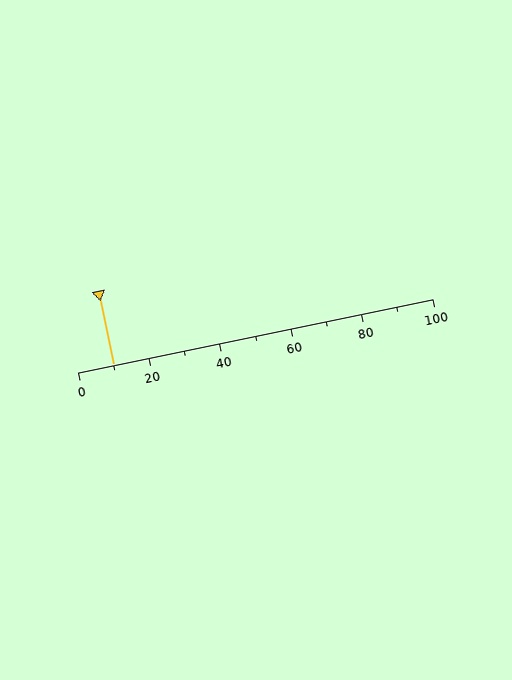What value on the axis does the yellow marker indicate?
The marker indicates approximately 10.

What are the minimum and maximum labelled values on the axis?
The axis runs from 0 to 100.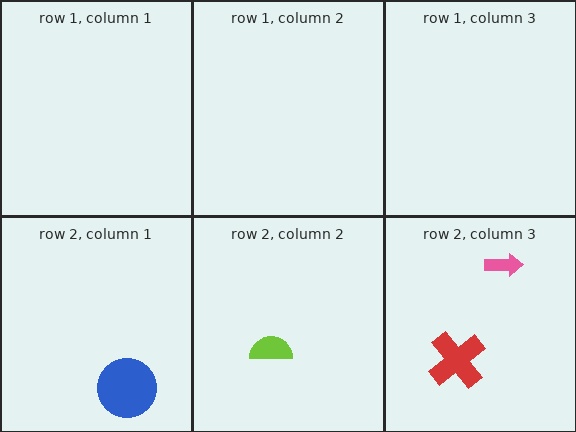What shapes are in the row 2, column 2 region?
The lime semicircle.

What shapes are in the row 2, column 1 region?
The blue circle.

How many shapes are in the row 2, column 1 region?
1.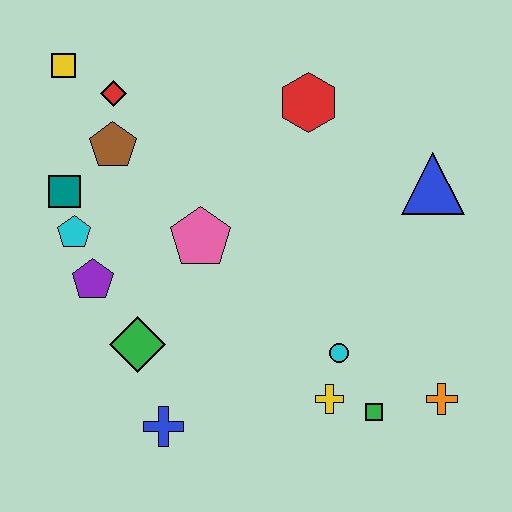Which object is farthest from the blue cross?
The yellow square is farthest from the blue cross.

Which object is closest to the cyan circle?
The yellow cross is closest to the cyan circle.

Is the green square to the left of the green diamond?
No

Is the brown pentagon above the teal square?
Yes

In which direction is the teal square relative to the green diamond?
The teal square is above the green diamond.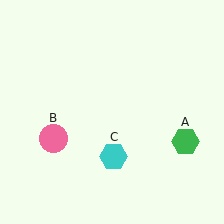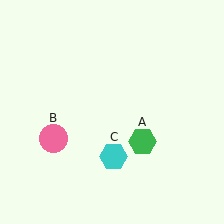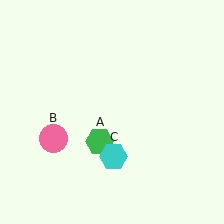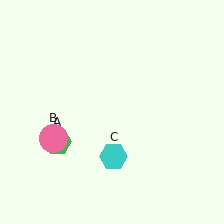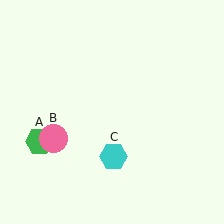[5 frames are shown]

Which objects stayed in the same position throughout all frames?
Pink circle (object B) and cyan hexagon (object C) remained stationary.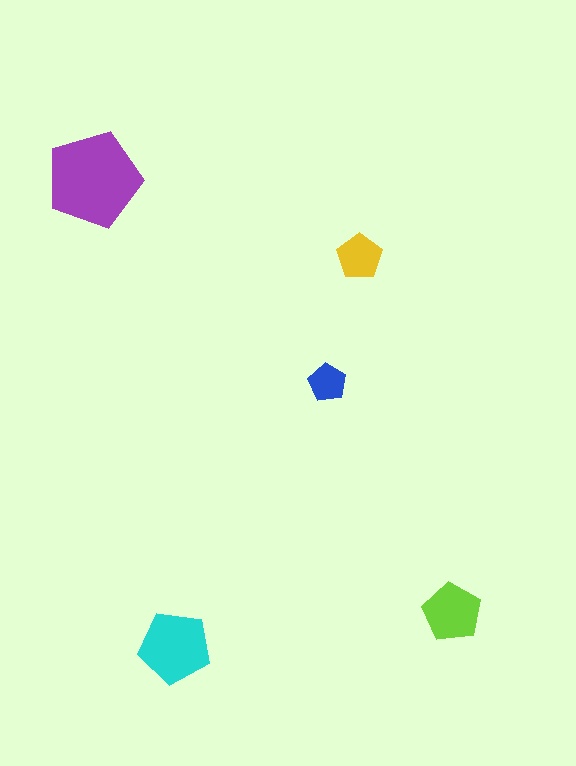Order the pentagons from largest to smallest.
the purple one, the cyan one, the lime one, the yellow one, the blue one.